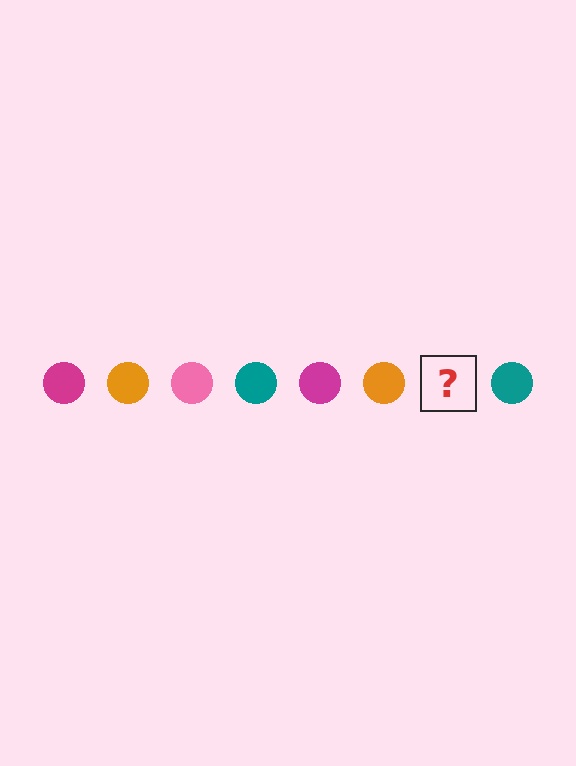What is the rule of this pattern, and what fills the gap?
The rule is that the pattern cycles through magenta, orange, pink, teal circles. The gap should be filled with a pink circle.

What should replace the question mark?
The question mark should be replaced with a pink circle.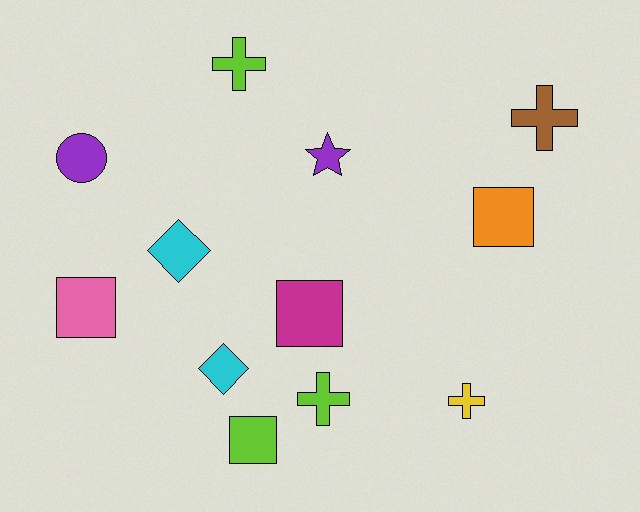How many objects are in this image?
There are 12 objects.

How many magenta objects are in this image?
There is 1 magenta object.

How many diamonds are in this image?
There are 2 diamonds.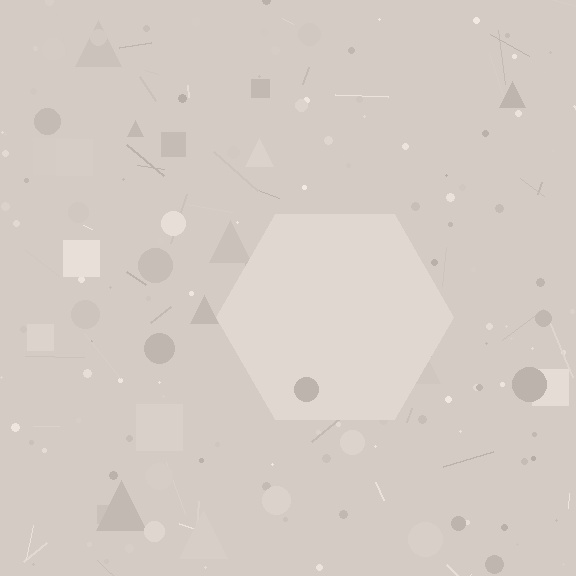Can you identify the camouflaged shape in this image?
The camouflaged shape is a hexagon.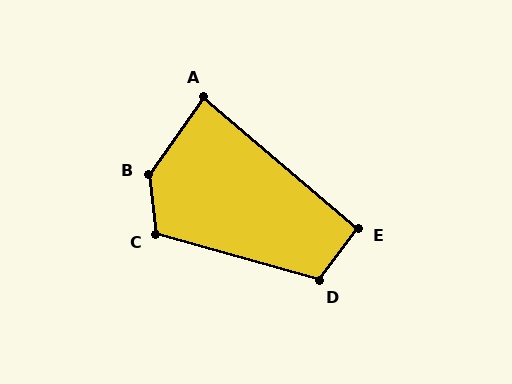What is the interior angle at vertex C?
Approximately 113 degrees (obtuse).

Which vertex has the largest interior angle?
B, at approximately 138 degrees.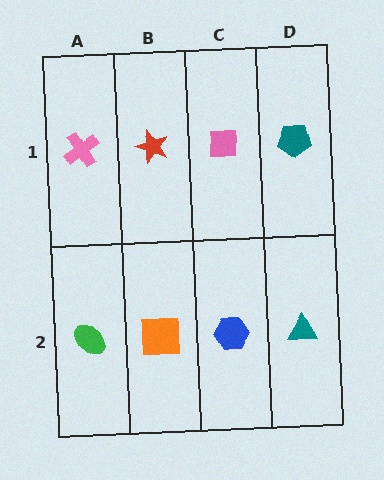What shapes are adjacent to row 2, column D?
A teal pentagon (row 1, column D), a blue hexagon (row 2, column C).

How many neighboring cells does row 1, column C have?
3.